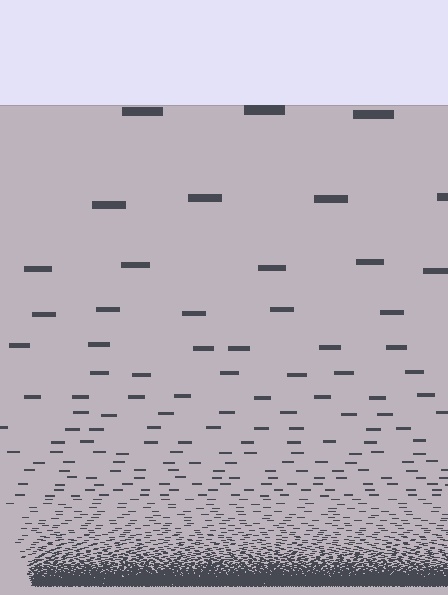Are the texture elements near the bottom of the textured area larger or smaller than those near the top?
Smaller. The gradient is inverted — elements near the bottom are smaller and denser.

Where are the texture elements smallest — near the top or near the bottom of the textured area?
Near the bottom.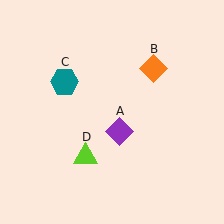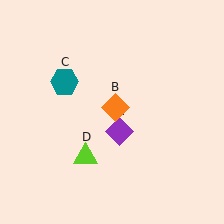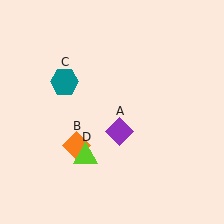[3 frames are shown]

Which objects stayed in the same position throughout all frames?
Purple diamond (object A) and teal hexagon (object C) and lime triangle (object D) remained stationary.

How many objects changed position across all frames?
1 object changed position: orange diamond (object B).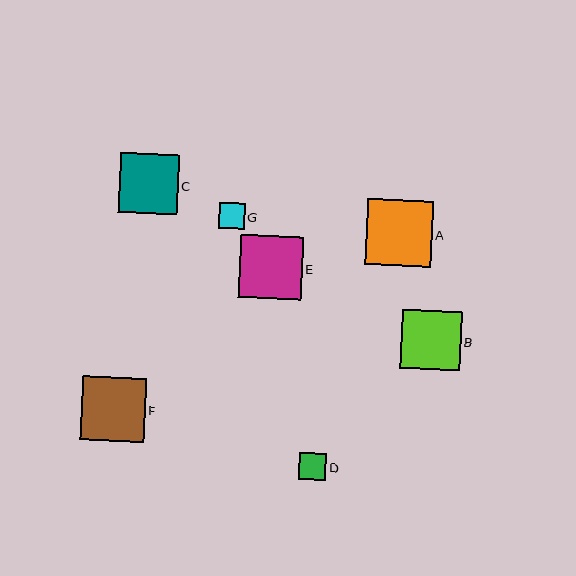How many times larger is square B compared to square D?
Square B is approximately 2.2 times the size of square D.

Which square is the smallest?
Square G is the smallest with a size of approximately 26 pixels.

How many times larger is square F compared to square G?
Square F is approximately 2.4 times the size of square G.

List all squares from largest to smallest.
From largest to smallest: A, F, E, B, C, D, G.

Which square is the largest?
Square A is the largest with a size of approximately 66 pixels.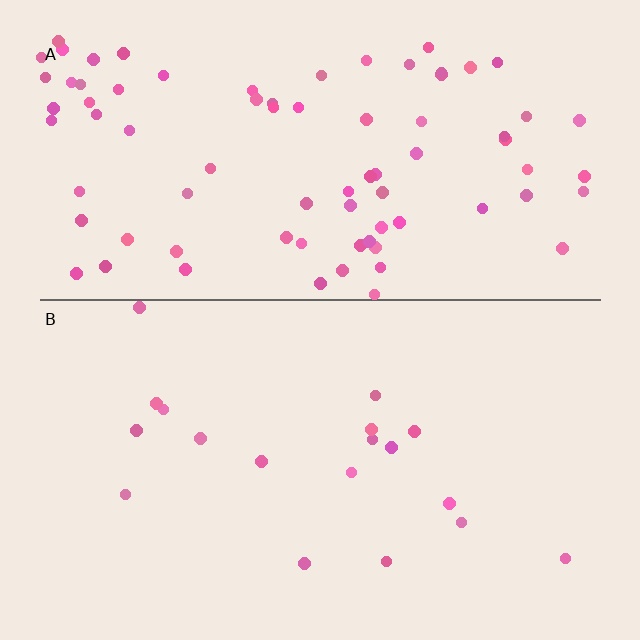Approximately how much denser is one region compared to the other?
Approximately 4.3× — region A over region B.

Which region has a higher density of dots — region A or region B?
A (the top).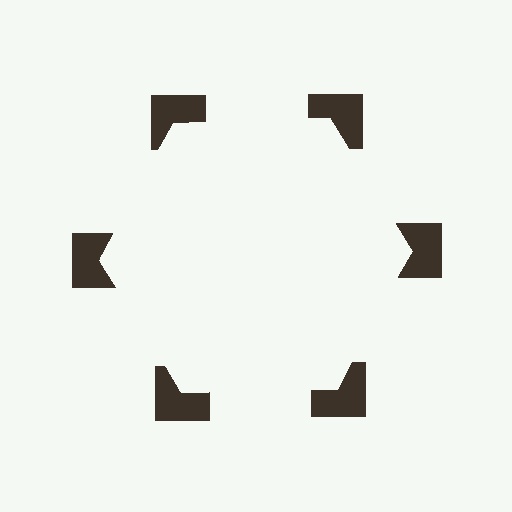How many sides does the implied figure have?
6 sides.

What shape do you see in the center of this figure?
An illusory hexagon — its edges are inferred from the aligned wedge cuts in the notched squares, not physically drawn.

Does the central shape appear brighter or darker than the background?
It typically appears slightly brighter than the background, even though no actual brightness change is drawn.